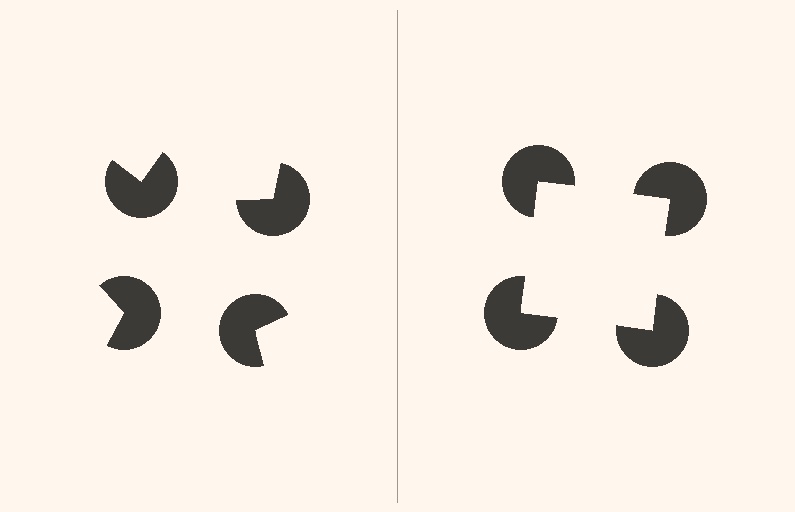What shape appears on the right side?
An illusory square.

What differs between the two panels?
The pac-man discs are positioned identically on both sides; only the wedge orientations differ. On the right they align to a square; on the left they are misaligned.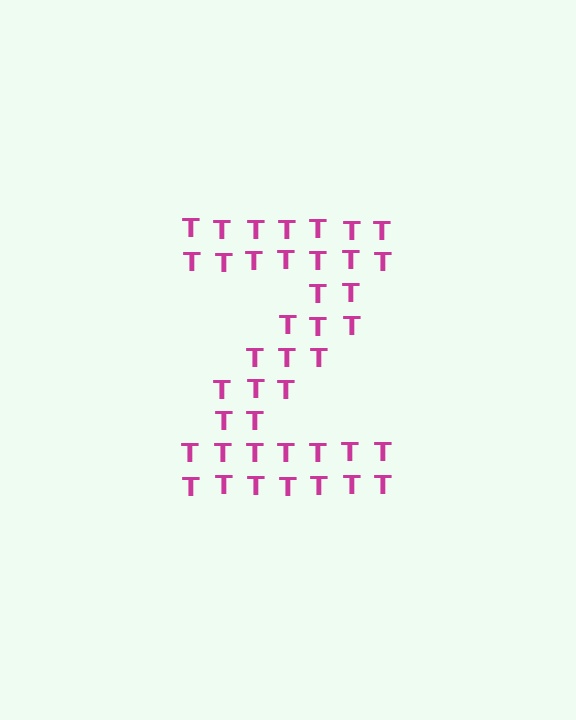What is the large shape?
The large shape is the letter Z.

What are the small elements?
The small elements are letter T's.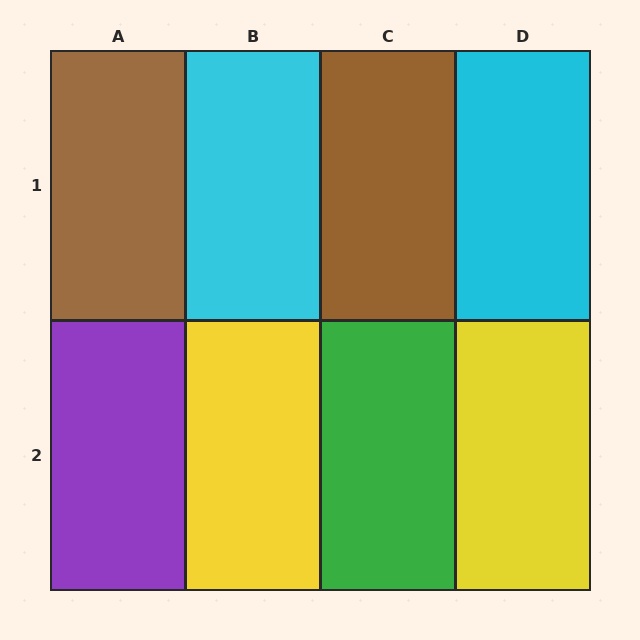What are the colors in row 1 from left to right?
Brown, cyan, brown, cyan.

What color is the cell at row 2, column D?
Yellow.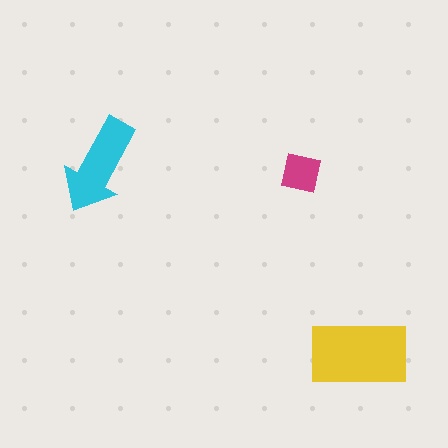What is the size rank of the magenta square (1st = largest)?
3rd.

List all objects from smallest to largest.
The magenta square, the cyan arrow, the yellow rectangle.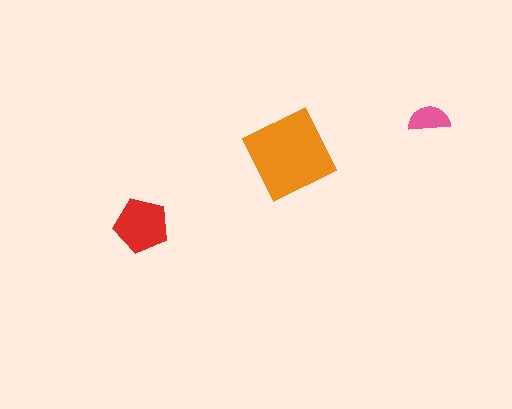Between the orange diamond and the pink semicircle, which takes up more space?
The orange diamond.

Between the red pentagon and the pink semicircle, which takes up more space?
The red pentagon.